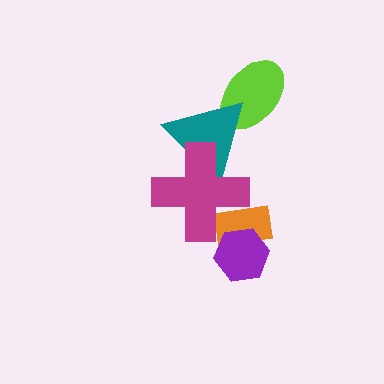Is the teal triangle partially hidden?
Yes, it is partially covered by another shape.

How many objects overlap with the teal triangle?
2 objects overlap with the teal triangle.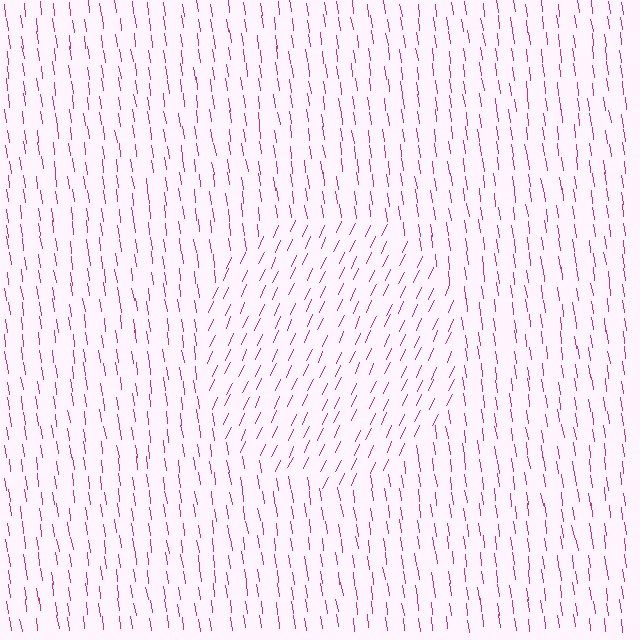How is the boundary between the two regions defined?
The boundary is defined purely by a change in line orientation (approximately 33 degrees difference). All lines are the same color and thickness.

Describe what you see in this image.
The image is filled with small magenta line segments. A circle region in the image has lines oriented differently from the surrounding lines, creating a visible texture boundary.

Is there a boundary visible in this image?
Yes, there is a texture boundary formed by a change in line orientation.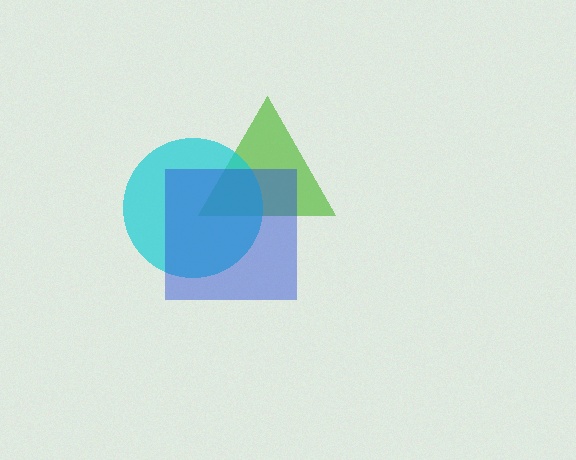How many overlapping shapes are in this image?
There are 3 overlapping shapes in the image.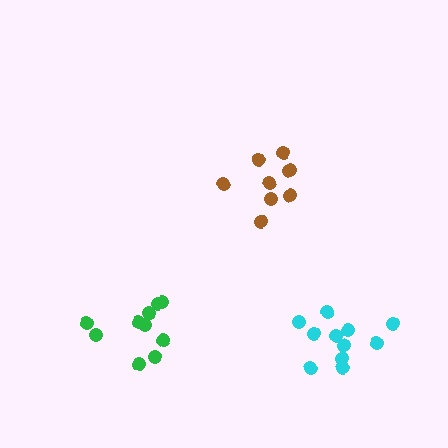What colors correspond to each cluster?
The clusters are colored: brown, green, cyan.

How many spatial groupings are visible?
There are 3 spatial groupings.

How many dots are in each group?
Group 1: 8 dots, Group 2: 10 dots, Group 3: 11 dots (29 total).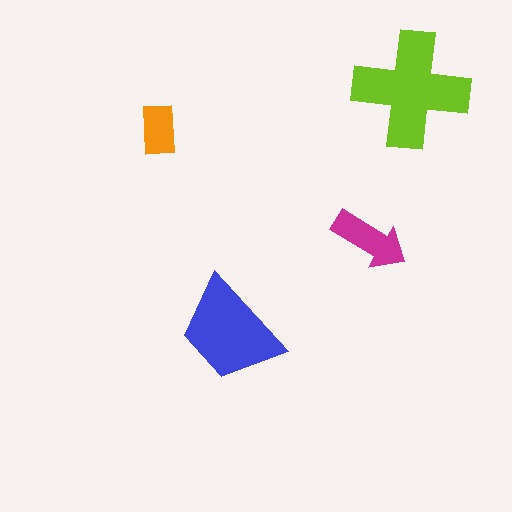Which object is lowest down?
The blue trapezoid is bottommost.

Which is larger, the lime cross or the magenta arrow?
The lime cross.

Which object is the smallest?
The orange rectangle.